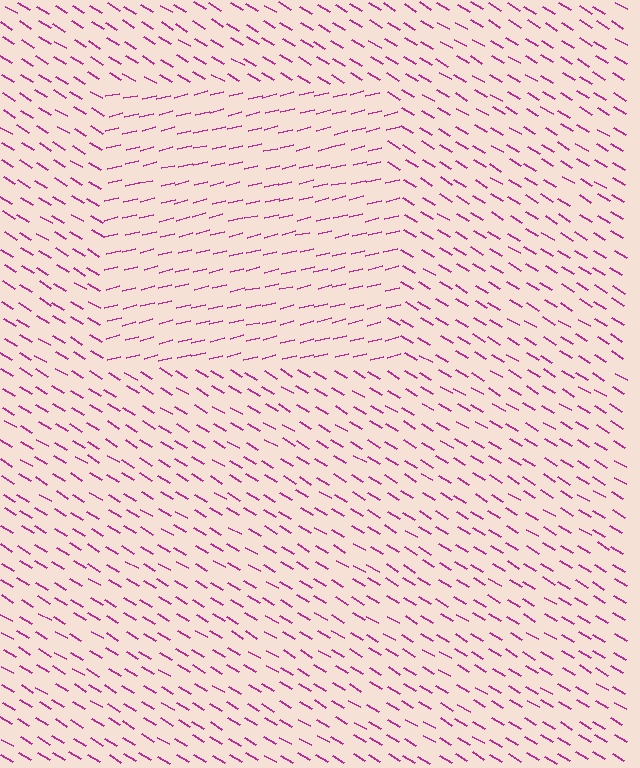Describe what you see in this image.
The image is filled with small magenta line segments. A rectangle region in the image has lines oriented differently from the surrounding lines, creating a visible texture boundary.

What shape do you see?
I see a rectangle.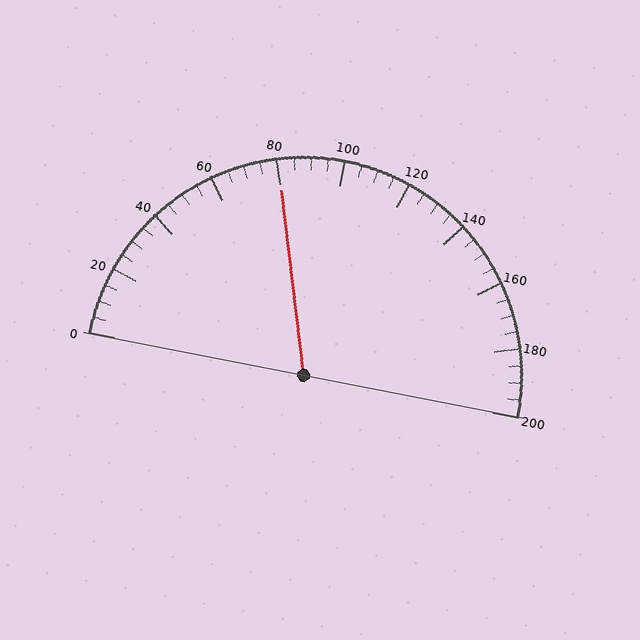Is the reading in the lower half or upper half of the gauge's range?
The reading is in the lower half of the range (0 to 200).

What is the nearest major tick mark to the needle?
The nearest major tick mark is 80.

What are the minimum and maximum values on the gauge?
The gauge ranges from 0 to 200.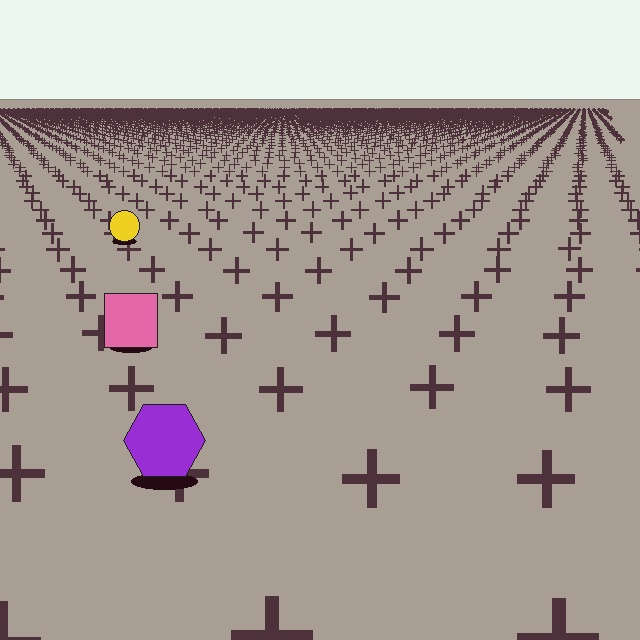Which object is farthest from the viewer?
The yellow circle is farthest from the viewer. It appears smaller and the ground texture around it is denser.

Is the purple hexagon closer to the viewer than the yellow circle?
Yes. The purple hexagon is closer — you can tell from the texture gradient: the ground texture is coarser near it.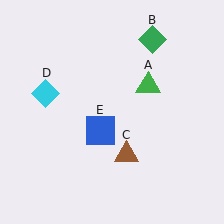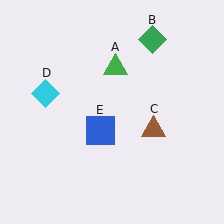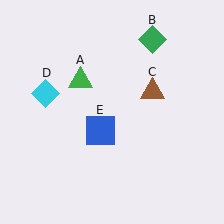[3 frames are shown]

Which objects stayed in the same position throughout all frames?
Green diamond (object B) and cyan diamond (object D) and blue square (object E) remained stationary.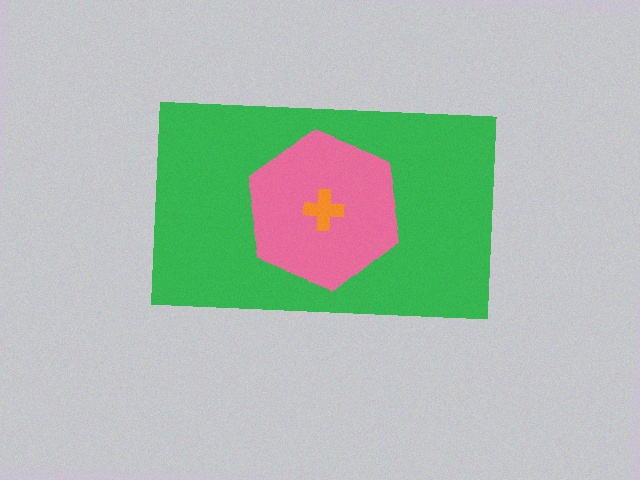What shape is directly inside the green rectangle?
The pink hexagon.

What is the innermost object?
The orange cross.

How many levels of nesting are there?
3.